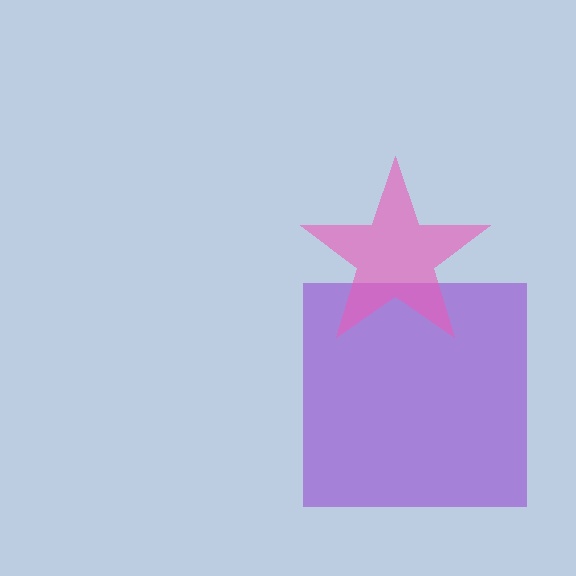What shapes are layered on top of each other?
The layered shapes are: a purple square, a pink star.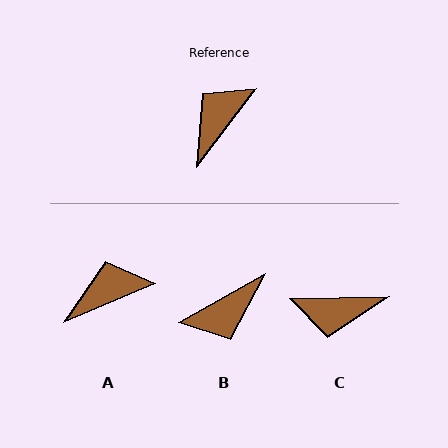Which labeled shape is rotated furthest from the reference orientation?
B, about 157 degrees away.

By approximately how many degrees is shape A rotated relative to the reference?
Approximately 29 degrees clockwise.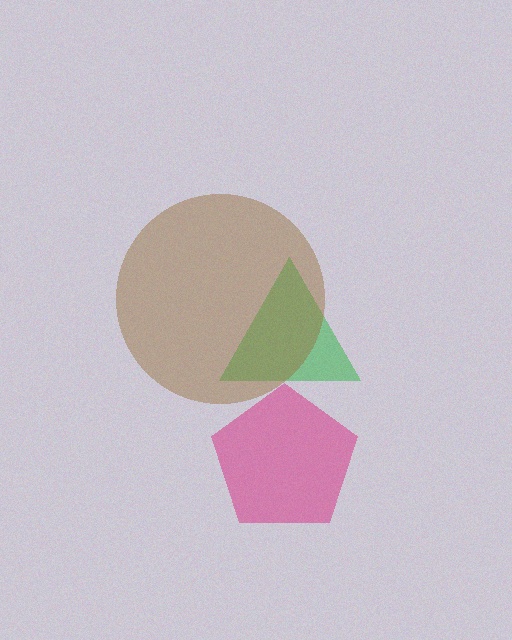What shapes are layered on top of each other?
The layered shapes are: a magenta pentagon, a green triangle, a brown circle.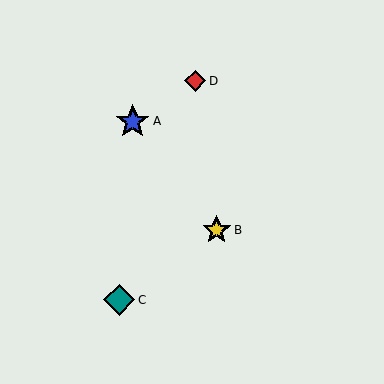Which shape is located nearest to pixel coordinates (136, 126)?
The blue star (labeled A) at (133, 121) is nearest to that location.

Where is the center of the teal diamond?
The center of the teal diamond is at (119, 300).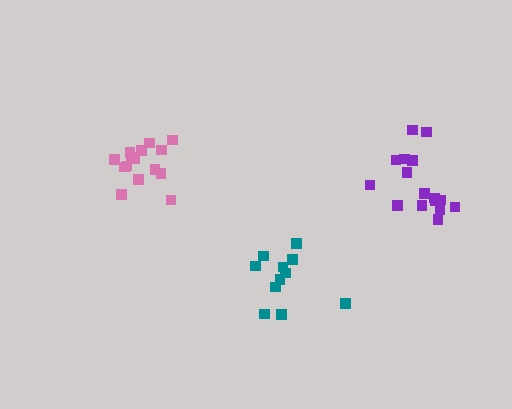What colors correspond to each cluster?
The clusters are colored: pink, teal, purple.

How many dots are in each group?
Group 1: 15 dots, Group 2: 11 dots, Group 3: 16 dots (42 total).